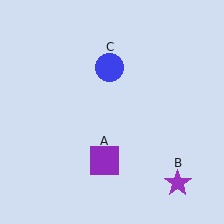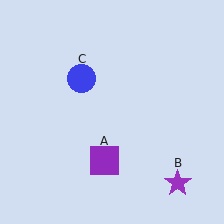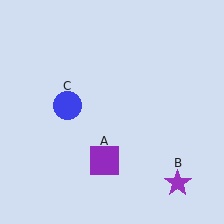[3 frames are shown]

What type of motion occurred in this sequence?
The blue circle (object C) rotated counterclockwise around the center of the scene.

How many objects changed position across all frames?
1 object changed position: blue circle (object C).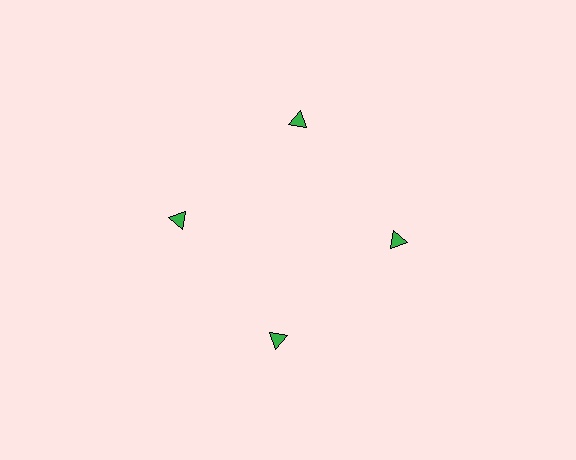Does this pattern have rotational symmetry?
Yes, this pattern has 4-fold rotational symmetry. It looks the same after rotating 90 degrees around the center.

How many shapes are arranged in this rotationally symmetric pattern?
There are 4 shapes, arranged in 4 groups of 1.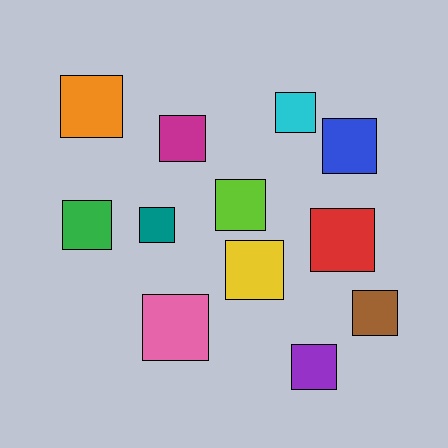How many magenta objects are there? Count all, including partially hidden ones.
There is 1 magenta object.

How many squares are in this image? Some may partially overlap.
There are 12 squares.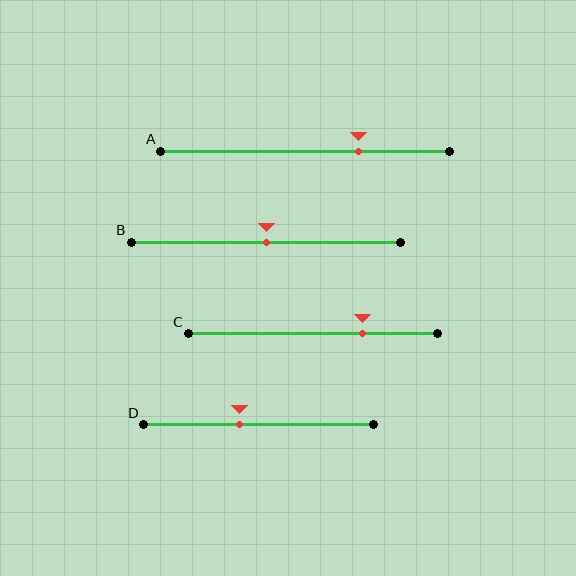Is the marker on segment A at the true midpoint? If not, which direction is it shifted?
No, the marker on segment A is shifted to the right by about 18% of the segment length.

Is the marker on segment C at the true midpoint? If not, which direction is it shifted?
No, the marker on segment C is shifted to the right by about 20% of the segment length.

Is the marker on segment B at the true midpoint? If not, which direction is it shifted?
Yes, the marker on segment B is at the true midpoint.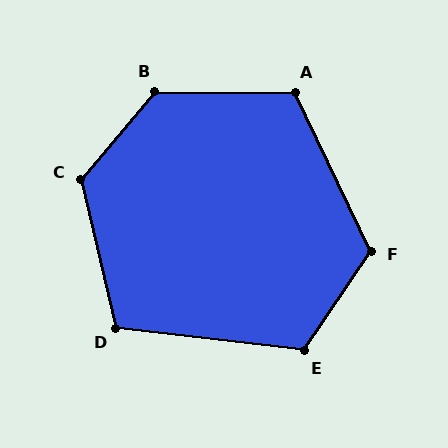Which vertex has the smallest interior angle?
D, at approximately 110 degrees.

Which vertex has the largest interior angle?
B, at approximately 129 degrees.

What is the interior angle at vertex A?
Approximately 116 degrees (obtuse).